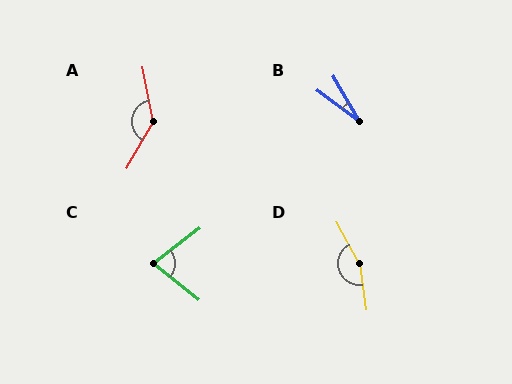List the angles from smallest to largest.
B (23°), C (76°), A (140°), D (160°).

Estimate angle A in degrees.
Approximately 140 degrees.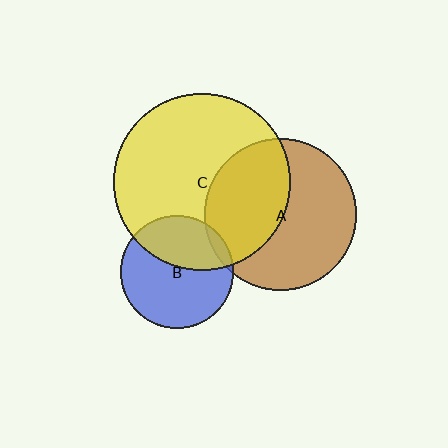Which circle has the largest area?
Circle C (yellow).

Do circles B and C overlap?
Yes.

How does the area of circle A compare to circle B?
Approximately 1.8 times.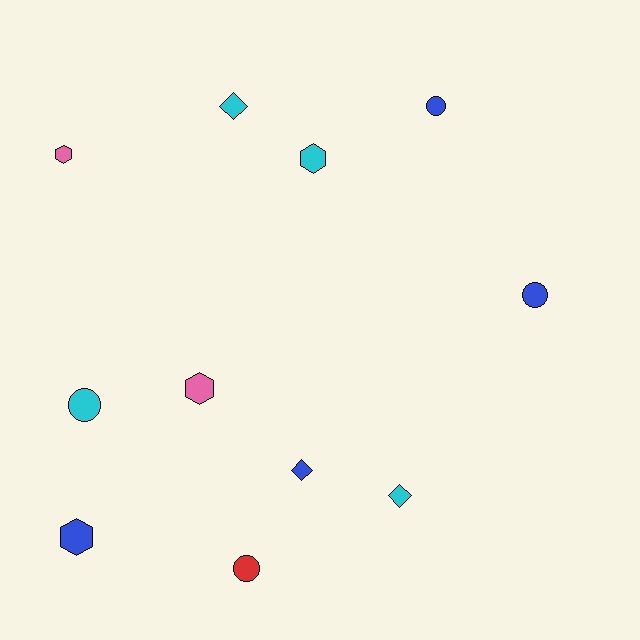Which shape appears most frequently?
Circle, with 4 objects.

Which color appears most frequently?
Blue, with 4 objects.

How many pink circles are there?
There are no pink circles.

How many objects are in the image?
There are 11 objects.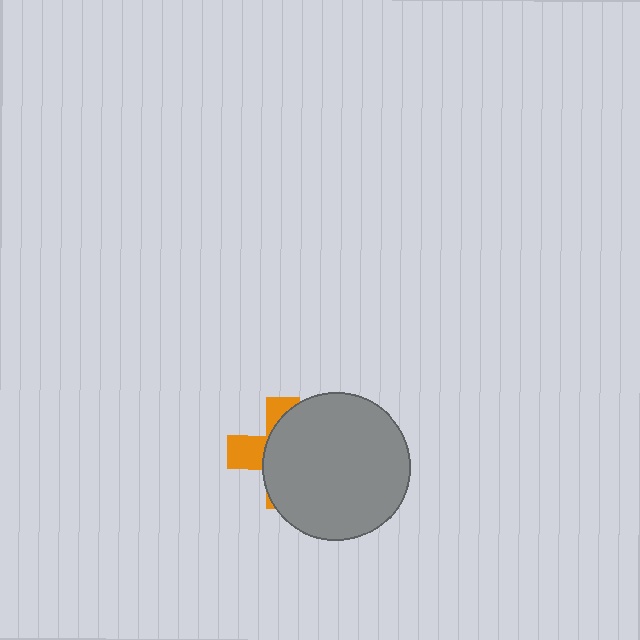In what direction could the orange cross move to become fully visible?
The orange cross could move left. That would shift it out from behind the gray circle entirely.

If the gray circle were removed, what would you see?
You would see the complete orange cross.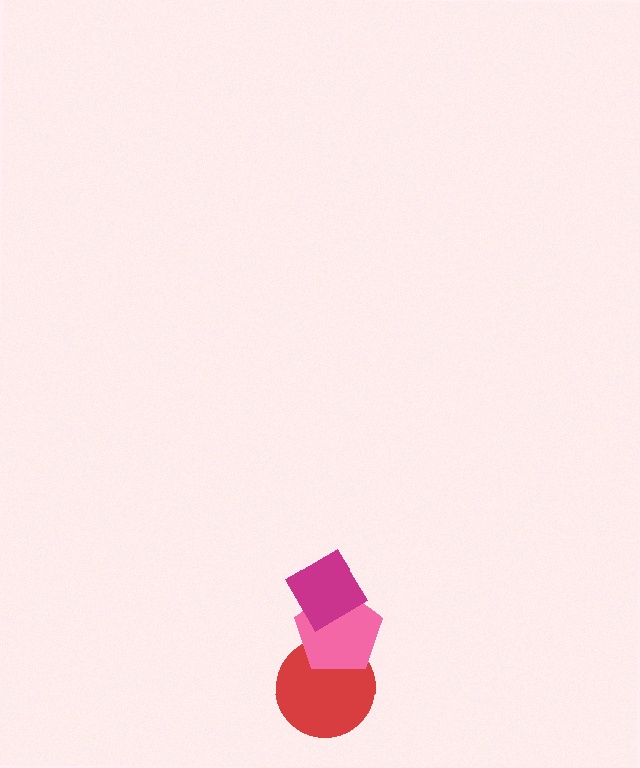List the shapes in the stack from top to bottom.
From top to bottom: the magenta diamond, the pink pentagon, the red circle.